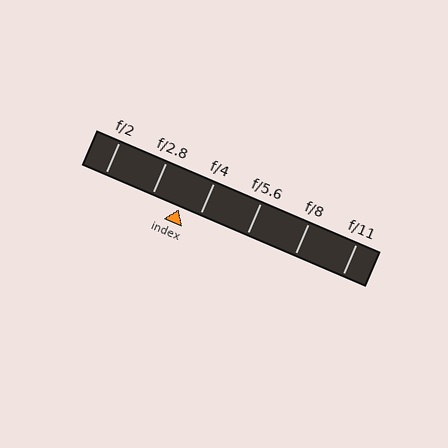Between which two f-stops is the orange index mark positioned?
The index mark is between f/2.8 and f/4.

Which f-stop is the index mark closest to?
The index mark is closest to f/4.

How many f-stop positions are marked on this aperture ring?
There are 6 f-stop positions marked.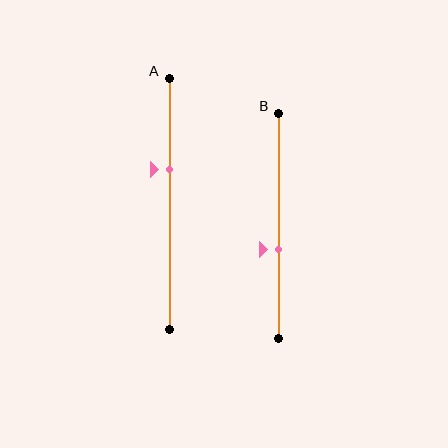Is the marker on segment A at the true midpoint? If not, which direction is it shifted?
No, the marker on segment A is shifted upward by about 14% of the segment length.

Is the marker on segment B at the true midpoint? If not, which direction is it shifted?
No, the marker on segment B is shifted downward by about 10% of the segment length.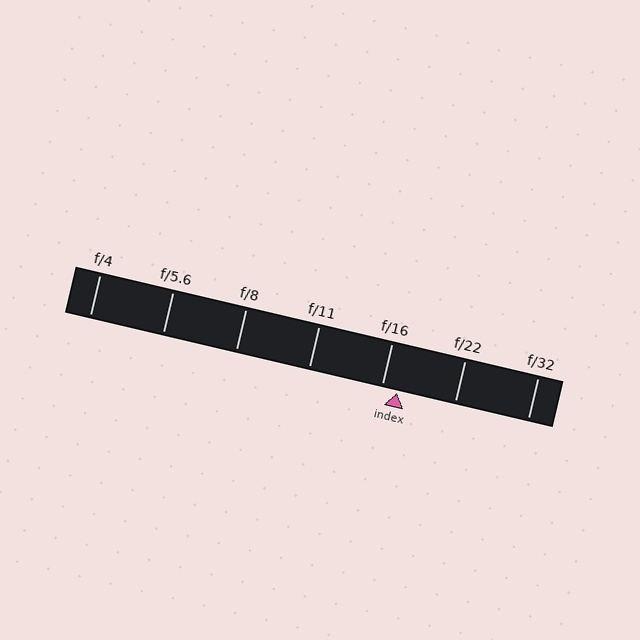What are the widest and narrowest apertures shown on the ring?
The widest aperture shown is f/4 and the narrowest is f/32.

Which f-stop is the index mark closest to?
The index mark is closest to f/16.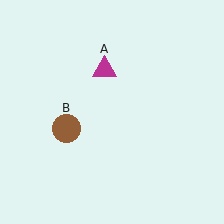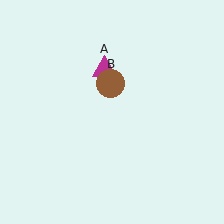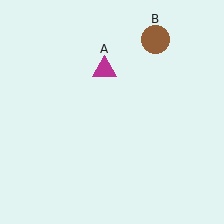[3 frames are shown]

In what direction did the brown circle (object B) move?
The brown circle (object B) moved up and to the right.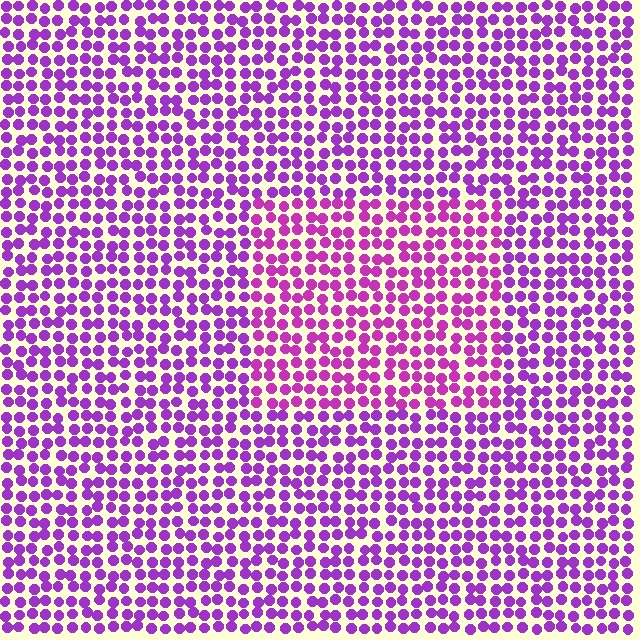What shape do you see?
I see a rectangle.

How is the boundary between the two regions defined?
The boundary is defined purely by a slight shift in hue (about 22 degrees). Spacing, size, and orientation are identical on both sides.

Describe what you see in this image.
The image is filled with small purple elements in a uniform arrangement. A rectangle-shaped region is visible where the elements are tinted to a slightly different hue, forming a subtle color boundary.